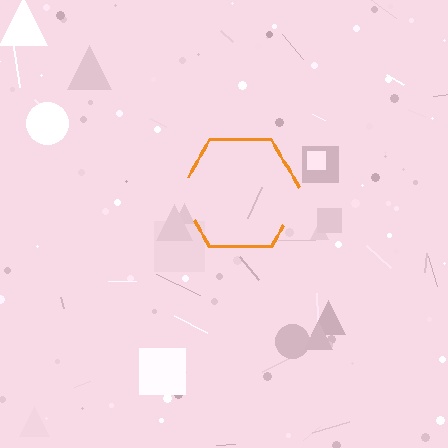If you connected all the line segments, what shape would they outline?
They would outline a hexagon.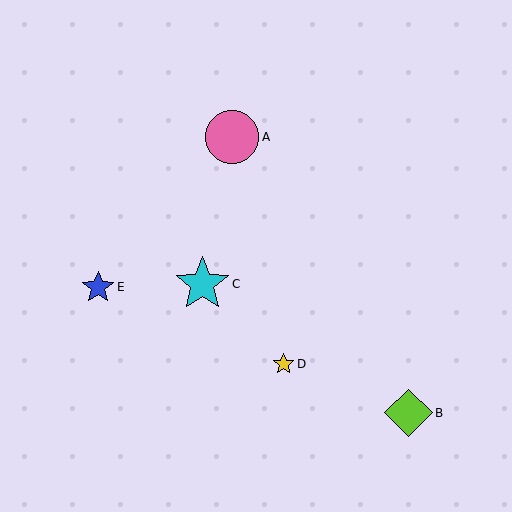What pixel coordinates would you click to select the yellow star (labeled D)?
Click at (284, 364) to select the yellow star D.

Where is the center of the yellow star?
The center of the yellow star is at (284, 364).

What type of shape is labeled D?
Shape D is a yellow star.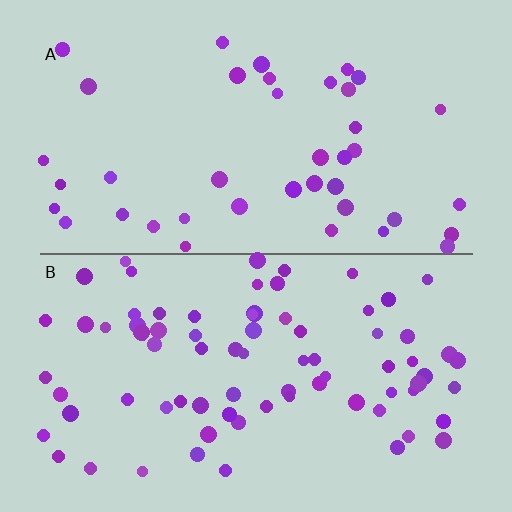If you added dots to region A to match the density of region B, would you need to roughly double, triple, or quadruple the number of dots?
Approximately double.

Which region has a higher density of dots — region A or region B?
B (the bottom).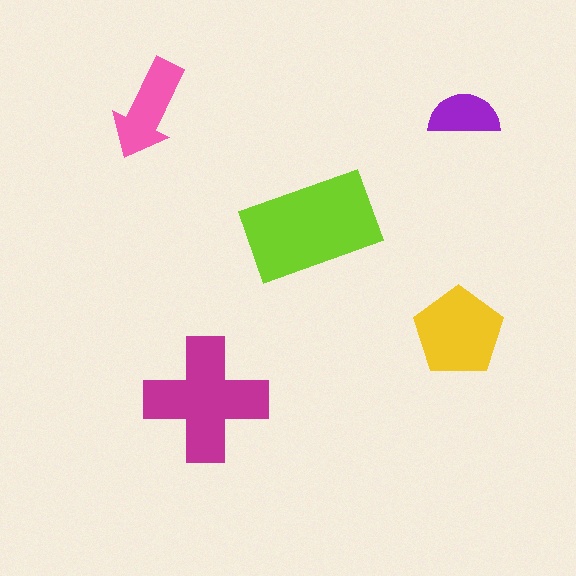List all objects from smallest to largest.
The purple semicircle, the pink arrow, the yellow pentagon, the magenta cross, the lime rectangle.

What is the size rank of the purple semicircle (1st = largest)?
5th.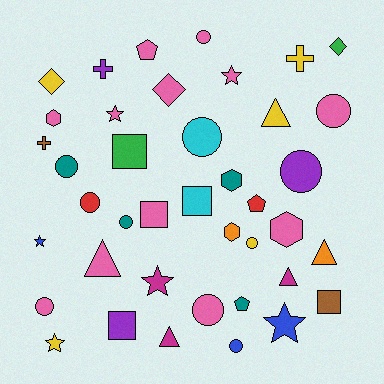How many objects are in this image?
There are 40 objects.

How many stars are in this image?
There are 6 stars.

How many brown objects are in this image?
There are 2 brown objects.